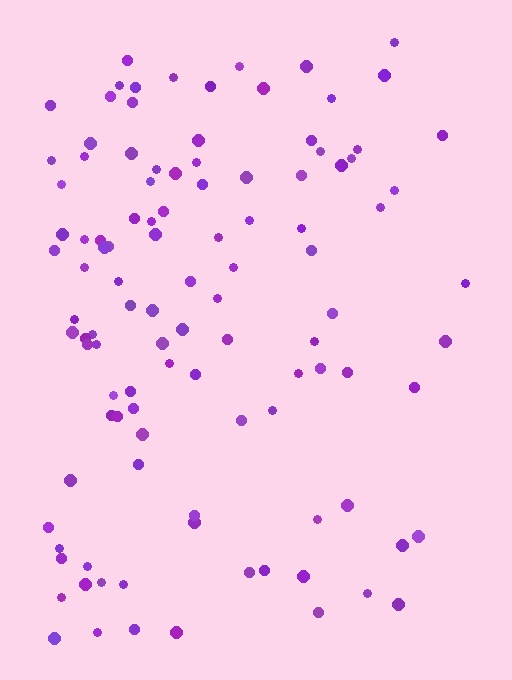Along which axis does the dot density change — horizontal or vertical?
Horizontal.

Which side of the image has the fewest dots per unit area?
The right.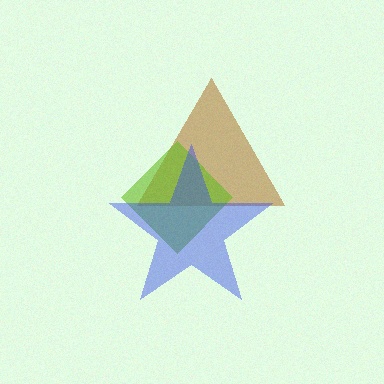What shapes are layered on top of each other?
The layered shapes are: a brown triangle, a lime diamond, a blue star.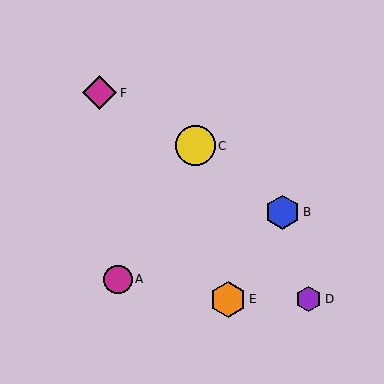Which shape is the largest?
The yellow circle (labeled C) is the largest.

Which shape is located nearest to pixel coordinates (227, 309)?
The orange hexagon (labeled E) at (228, 300) is nearest to that location.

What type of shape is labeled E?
Shape E is an orange hexagon.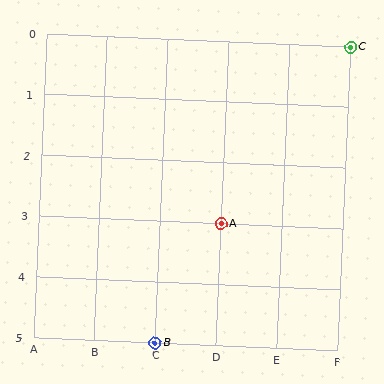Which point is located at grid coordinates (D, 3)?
Point A is at (D, 3).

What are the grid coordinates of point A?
Point A is at grid coordinates (D, 3).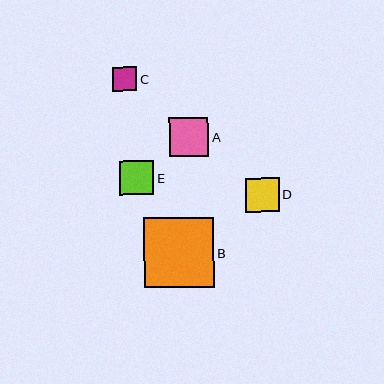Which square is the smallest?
Square C is the smallest with a size of approximately 24 pixels.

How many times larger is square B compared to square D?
Square B is approximately 2.0 times the size of square D.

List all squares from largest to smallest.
From largest to smallest: B, A, E, D, C.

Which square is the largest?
Square B is the largest with a size of approximately 70 pixels.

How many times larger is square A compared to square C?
Square A is approximately 1.6 times the size of square C.